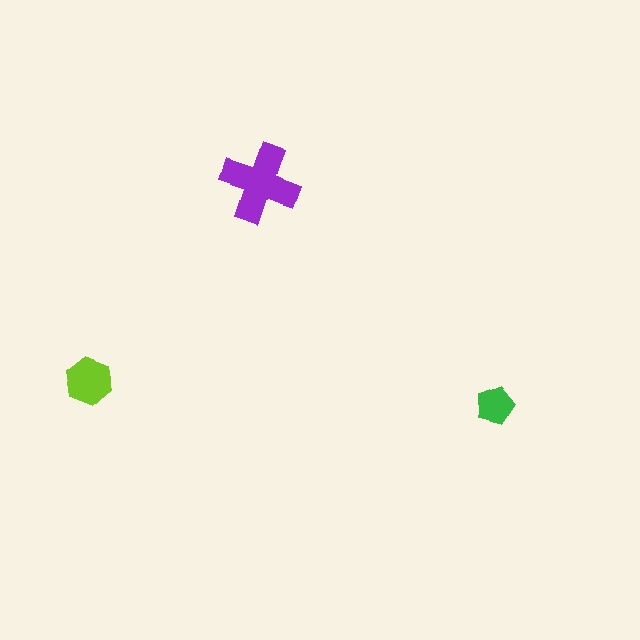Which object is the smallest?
The green pentagon.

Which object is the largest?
The purple cross.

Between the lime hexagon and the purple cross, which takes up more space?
The purple cross.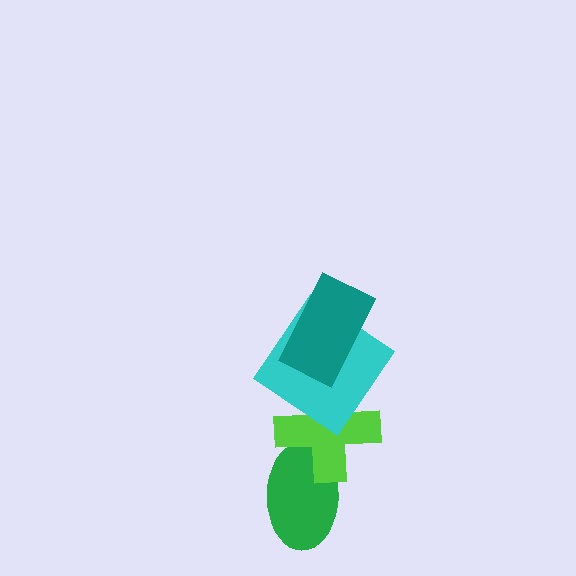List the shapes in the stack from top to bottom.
From top to bottom: the teal rectangle, the cyan diamond, the lime cross, the green ellipse.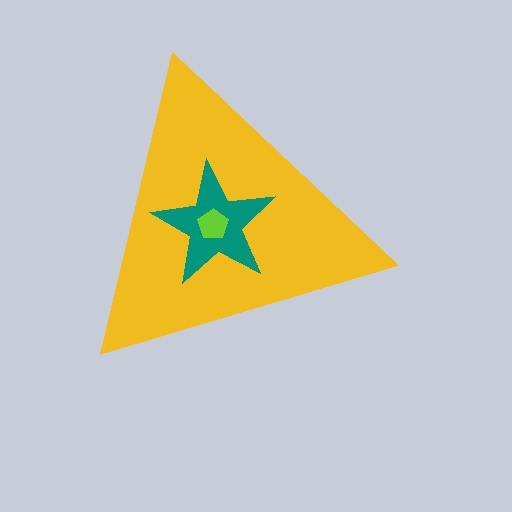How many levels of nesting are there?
3.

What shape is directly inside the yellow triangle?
The teal star.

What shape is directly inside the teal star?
The lime pentagon.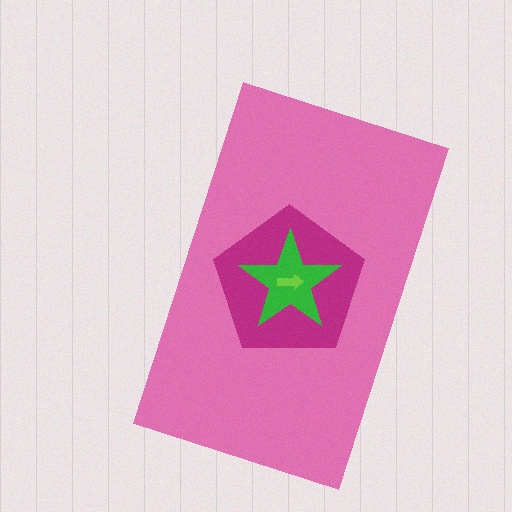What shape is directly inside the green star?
The lime arrow.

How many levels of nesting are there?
4.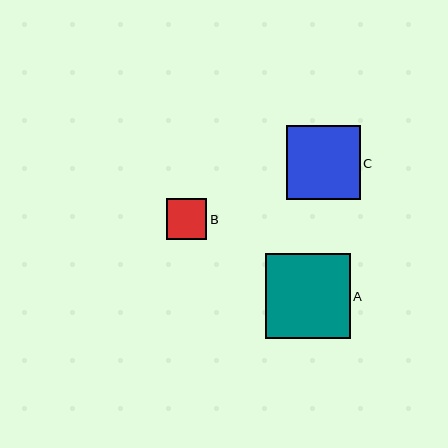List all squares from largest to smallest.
From largest to smallest: A, C, B.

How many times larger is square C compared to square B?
Square C is approximately 1.8 times the size of square B.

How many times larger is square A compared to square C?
Square A is approximately 1.1 times the size of square C.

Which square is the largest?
Square A is the largest with a size of approximately 84 pixels.